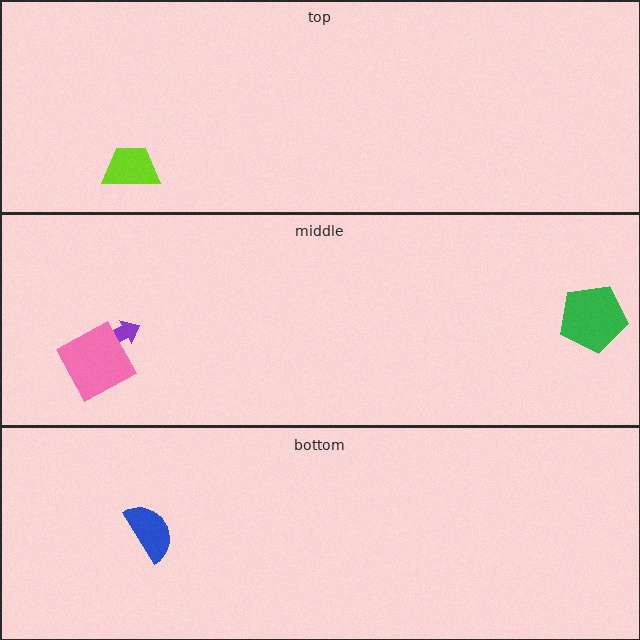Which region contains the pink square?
The middle region.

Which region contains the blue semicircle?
The bottom region.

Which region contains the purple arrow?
The middle region.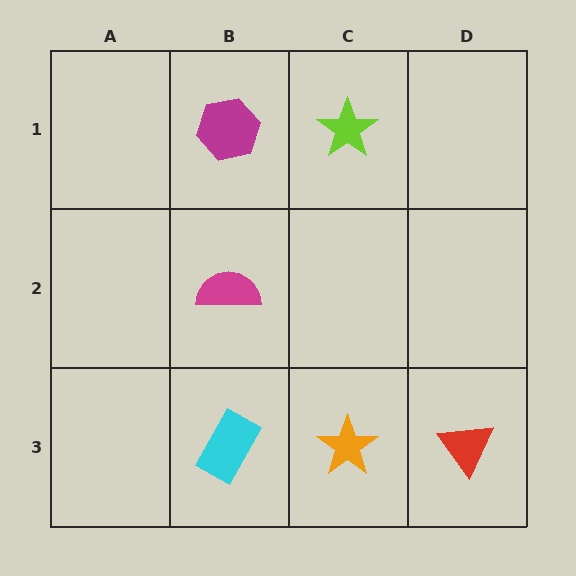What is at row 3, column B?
A cyan rectangle.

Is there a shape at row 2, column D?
No, that cell is empty.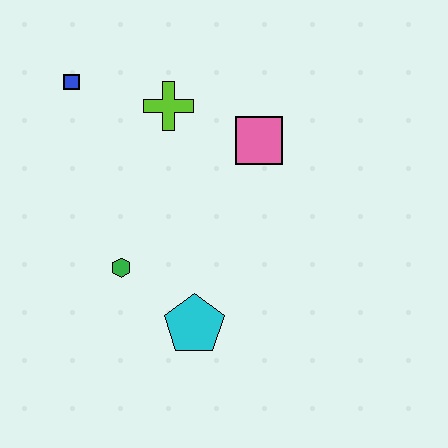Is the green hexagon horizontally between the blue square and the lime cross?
Yes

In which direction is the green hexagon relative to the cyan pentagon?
The green hexagon is to the left of the cyan pentagon.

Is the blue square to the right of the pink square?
No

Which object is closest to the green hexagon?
The cyan pentagon is closest to the green hexagon.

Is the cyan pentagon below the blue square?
Yes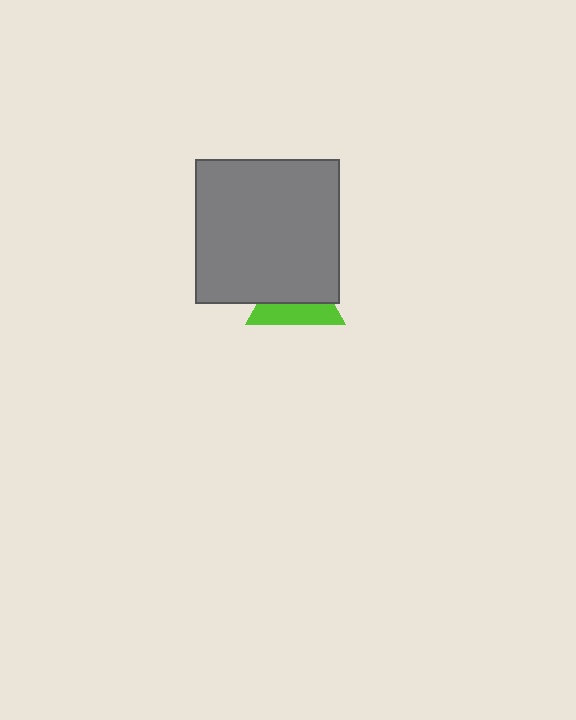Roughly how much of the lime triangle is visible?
A small part of it is visible (roughly 43%).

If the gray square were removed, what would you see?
You would see the complete lime triangle.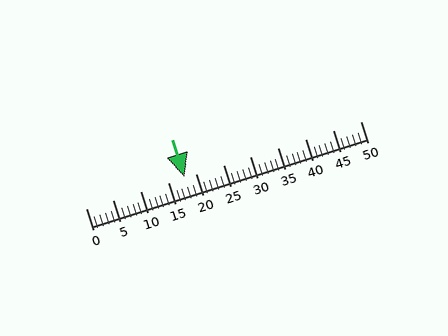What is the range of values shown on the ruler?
The ruler shows values from 0 to 50.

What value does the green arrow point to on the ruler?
The green arrow points to approximately 18.